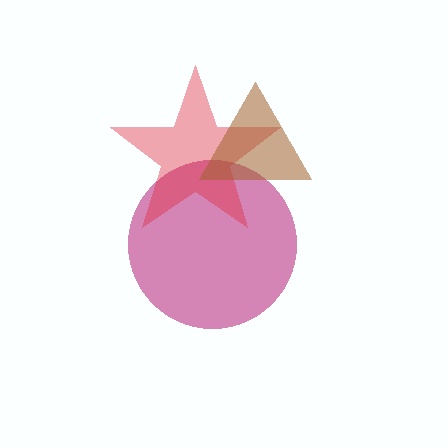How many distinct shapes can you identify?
There are 3 distinct shapes: a magenta circle, a red star, a brown triangle.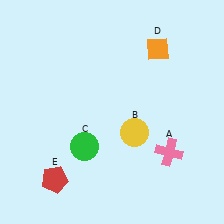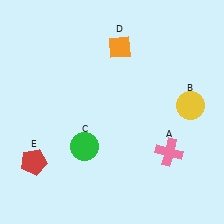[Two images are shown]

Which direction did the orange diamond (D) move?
The orange diamond (D) moved left.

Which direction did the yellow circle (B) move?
The yellow circle (B) moved right.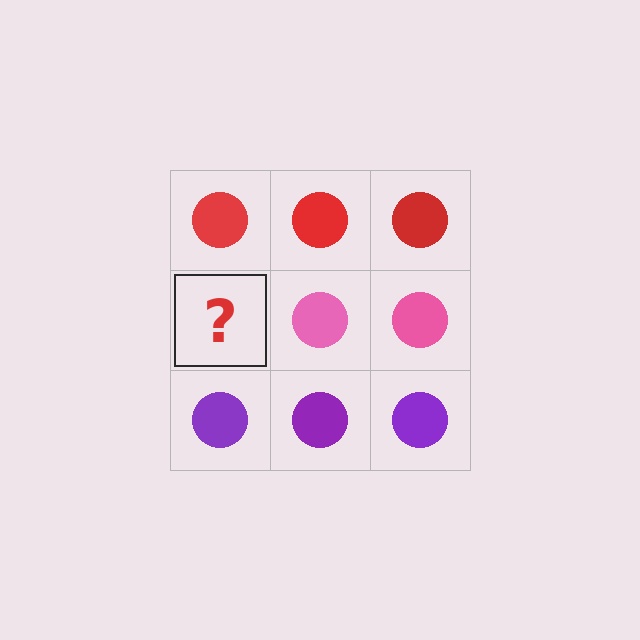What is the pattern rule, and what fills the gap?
The rule is that each row has a consistent color. The gap should be filled with a pink circle.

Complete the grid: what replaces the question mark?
The question mark should be replaced with a pink circle.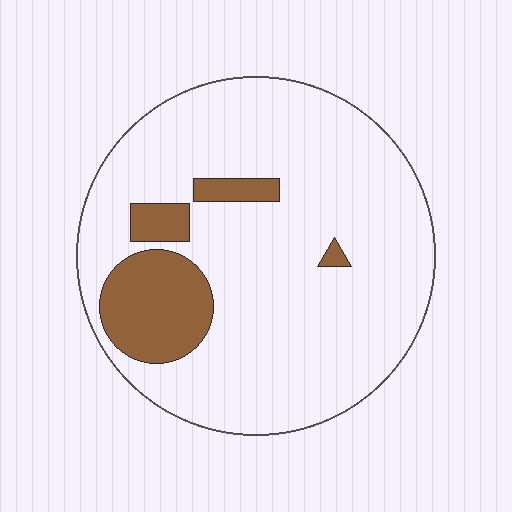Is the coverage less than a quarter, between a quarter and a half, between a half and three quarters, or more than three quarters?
Less than a quarter.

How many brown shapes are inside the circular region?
4.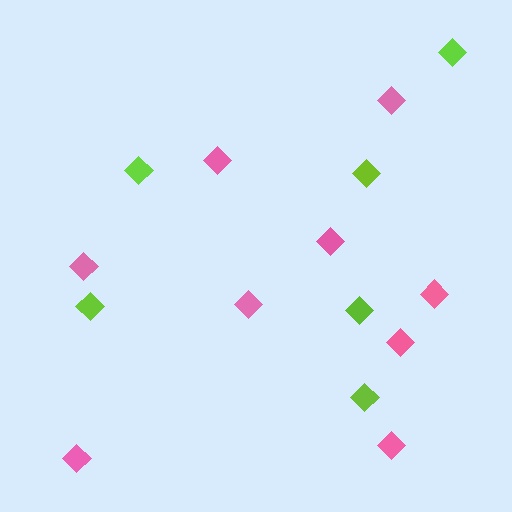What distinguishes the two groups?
There are 2 groups: one group of lime diamonds (6) and one group of pink diamonds (9).